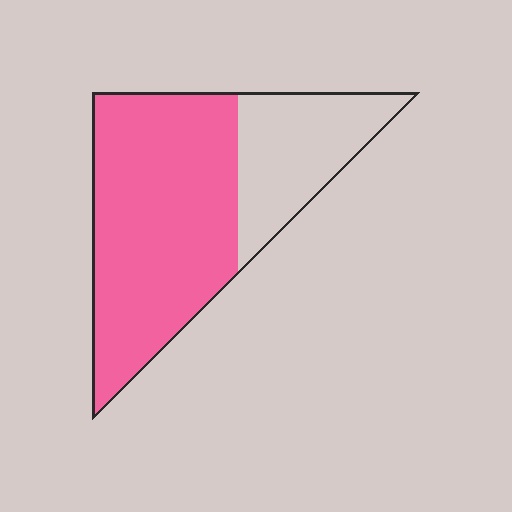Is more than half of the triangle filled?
Yes.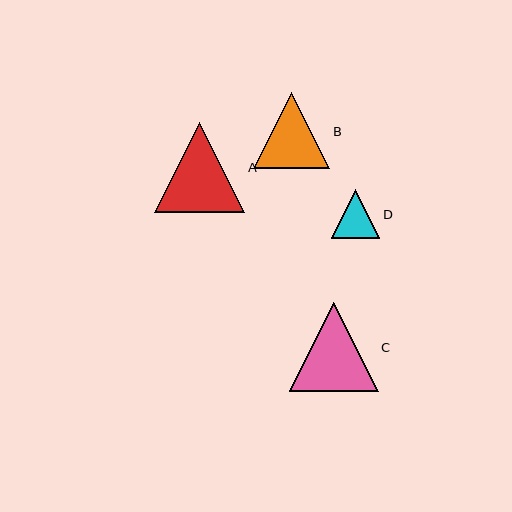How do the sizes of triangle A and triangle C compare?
Triangle A and triangle C are approximately the same size.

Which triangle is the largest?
Triangle A is the largest with a size of approximately 90 pixels.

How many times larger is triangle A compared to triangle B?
Triangle A is approximately 1.2 times the size of triangle B.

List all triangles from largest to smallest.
From largest to smallest: A, C, B, D.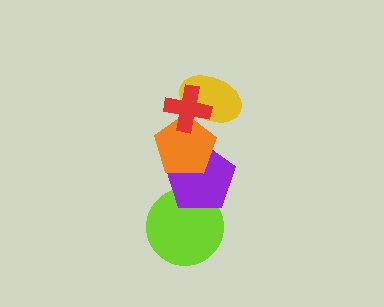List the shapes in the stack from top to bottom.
From top to bottom: the red cross, the yellow ellipse, the orange pentagon, the purple pentagon, the lime circle.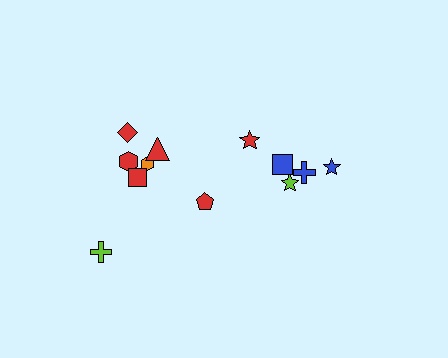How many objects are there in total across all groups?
There are 12 objects.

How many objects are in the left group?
There are 7 objects.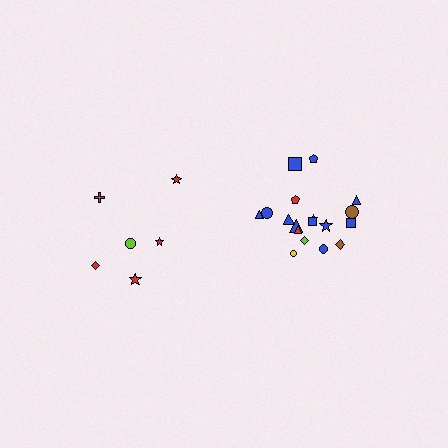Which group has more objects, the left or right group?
The right group.